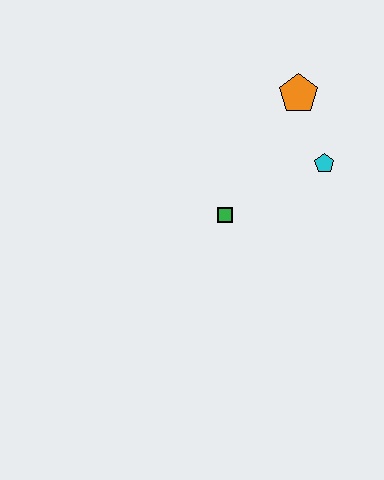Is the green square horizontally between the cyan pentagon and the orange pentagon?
No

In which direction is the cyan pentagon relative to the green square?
The cyan pentagon is to the right of the green square.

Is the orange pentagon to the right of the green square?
Yes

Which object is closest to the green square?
The cyan pentagon is closest to the green square.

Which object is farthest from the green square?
The orange pentagon is farthest from the green square.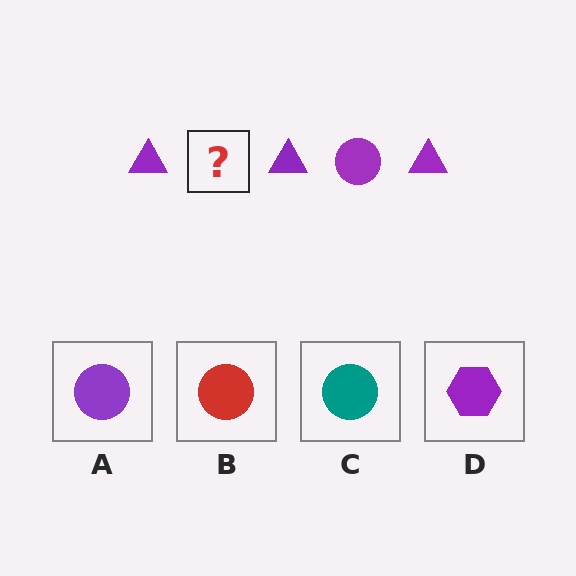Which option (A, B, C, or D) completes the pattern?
A.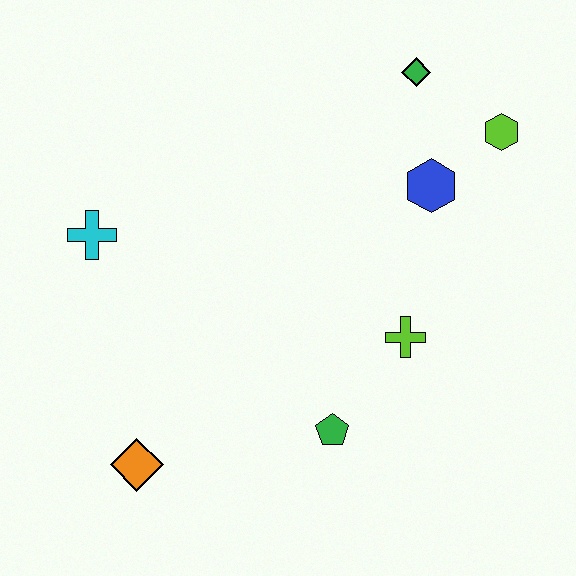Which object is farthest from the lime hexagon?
The orange diamond is farthest from the lime hexagon.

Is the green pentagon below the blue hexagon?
Yes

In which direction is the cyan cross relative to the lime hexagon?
The cyan cross is to the left of the lime hexagon.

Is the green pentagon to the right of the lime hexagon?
No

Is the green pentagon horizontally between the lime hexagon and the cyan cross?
Yes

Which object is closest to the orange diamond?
The green pentagon is closest to the orange diamond.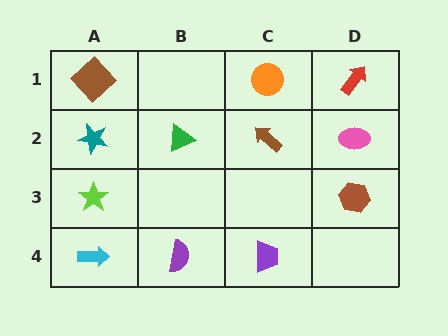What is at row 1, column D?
A red arrow.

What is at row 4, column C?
A purple trapezoid.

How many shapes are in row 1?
3 shapes.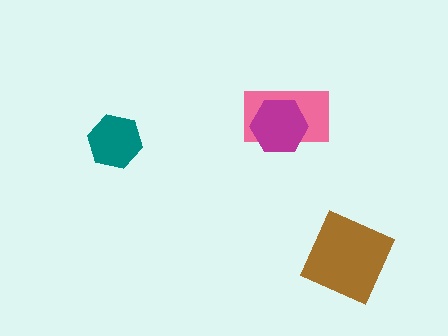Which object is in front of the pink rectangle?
The magenta hexagon is in front of the pink rectangle.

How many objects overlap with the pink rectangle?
1 object overlaps with the pink rectangle.